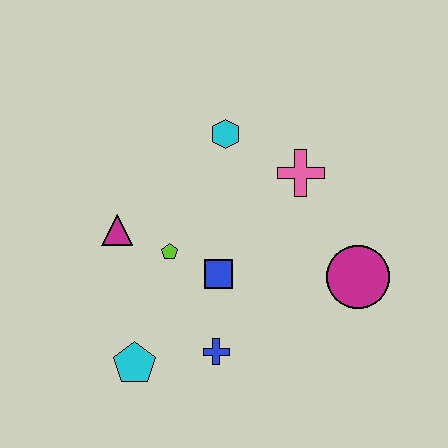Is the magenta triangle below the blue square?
No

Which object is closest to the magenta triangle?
The lime pentagon is closest to the magenta triangle.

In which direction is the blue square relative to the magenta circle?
The blue square is to the left of the magenta circle.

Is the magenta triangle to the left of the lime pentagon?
Yes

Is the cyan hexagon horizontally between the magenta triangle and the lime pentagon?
No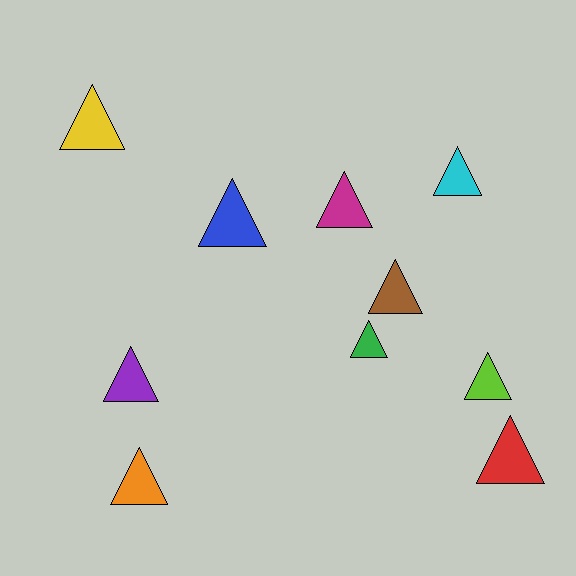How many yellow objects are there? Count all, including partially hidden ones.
There is 1 yellow object.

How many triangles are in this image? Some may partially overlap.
There are 10 triangles.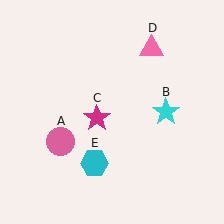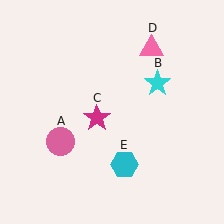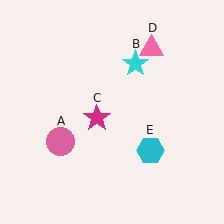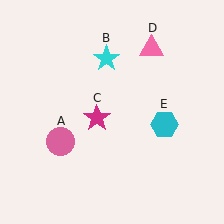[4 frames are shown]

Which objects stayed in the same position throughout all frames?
Pink circle (object A) and magenta star (object C) and pink triangle (object D) remained stationary.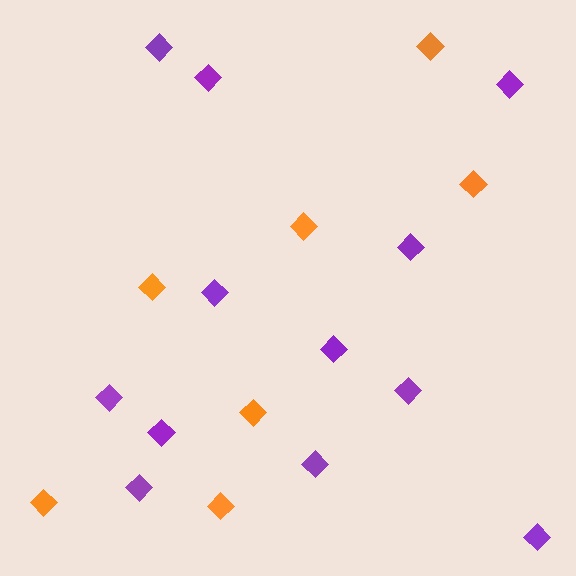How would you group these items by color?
There are 2 groups: one group of purple diamonds (12) and one group of orange diamonds (7).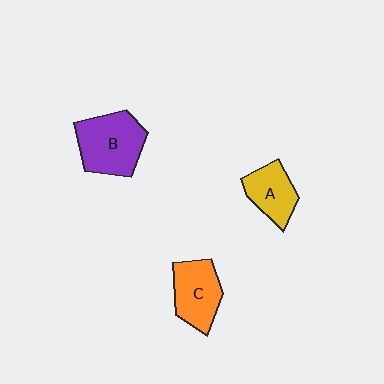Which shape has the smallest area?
Shape A (yellow).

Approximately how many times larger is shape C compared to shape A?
Approximately 1.2 times.